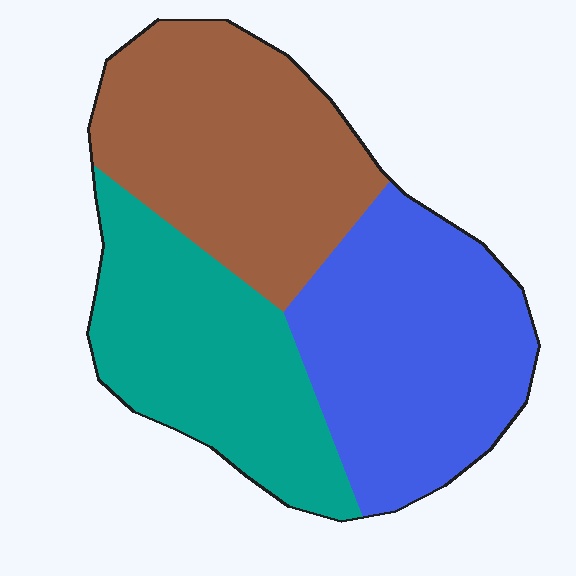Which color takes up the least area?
Teal, at roughly 30%.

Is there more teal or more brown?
Brown.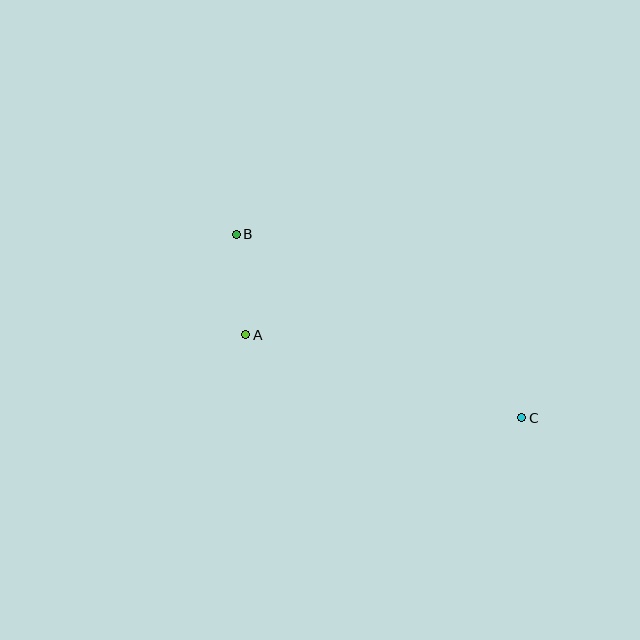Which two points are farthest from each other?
Points B and C are farthest from each other.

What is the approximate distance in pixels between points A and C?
The distance between A and C is approximately 288 pixels.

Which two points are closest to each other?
Points A and B are closest to each other.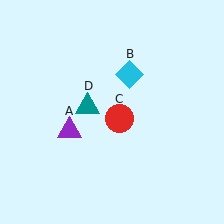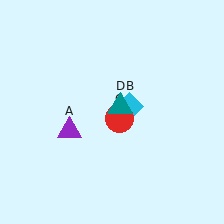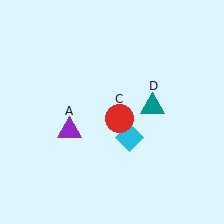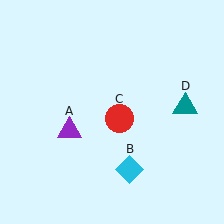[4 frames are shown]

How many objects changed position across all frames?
2 objects changed position: cyan diamond (object B), teal triangle (object D).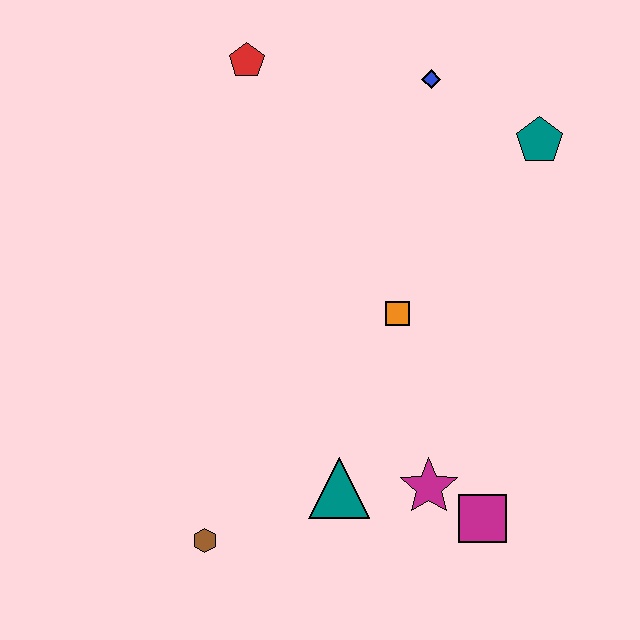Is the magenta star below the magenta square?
No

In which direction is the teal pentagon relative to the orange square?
The teal pentagon is above the orange square.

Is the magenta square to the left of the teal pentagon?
Yes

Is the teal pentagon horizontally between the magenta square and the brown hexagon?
No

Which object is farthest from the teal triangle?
The red pentagon is farthest from the teal triangle.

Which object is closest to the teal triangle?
The magenta star is closest to the teal triangle.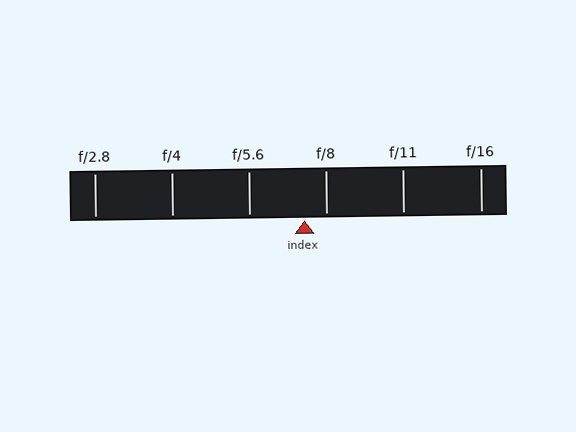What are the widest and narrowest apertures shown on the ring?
The widest aperture shown is f/2.8 and the narrowest is f/16.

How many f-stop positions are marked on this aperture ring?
There are 6 f-stop positions marked.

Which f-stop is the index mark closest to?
The index mark is closest to f/8.